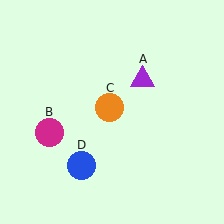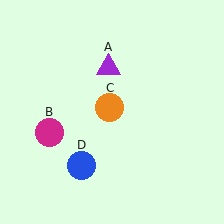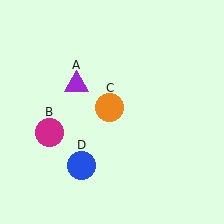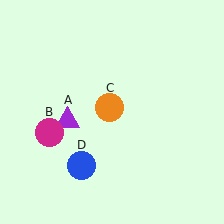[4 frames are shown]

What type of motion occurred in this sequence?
The purple triangle (object A) rotated counterclockwise around the center of the scene.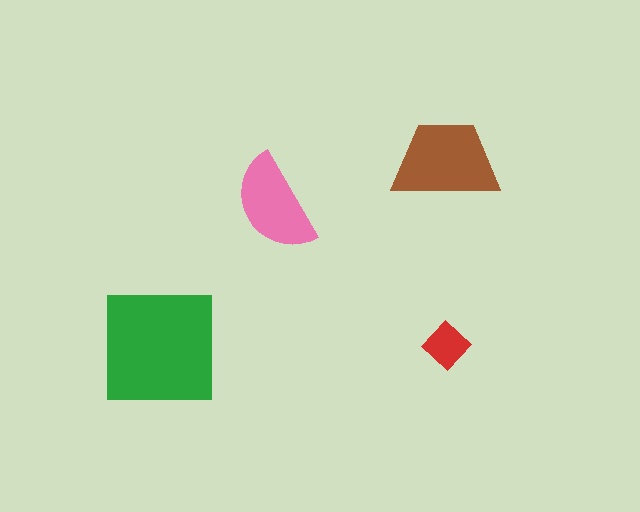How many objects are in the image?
There are 4 objects in the image.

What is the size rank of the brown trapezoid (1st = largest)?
2nd.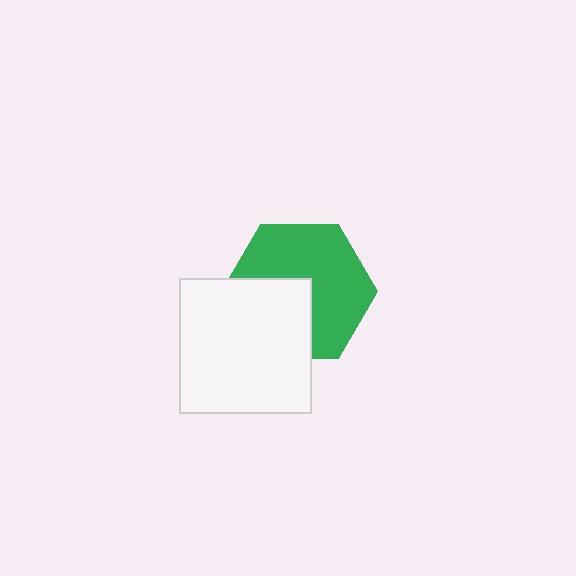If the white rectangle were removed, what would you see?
You would see the complete green hexagon.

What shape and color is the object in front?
The object in front is a white rectangle.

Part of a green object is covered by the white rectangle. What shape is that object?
It is a hexagon.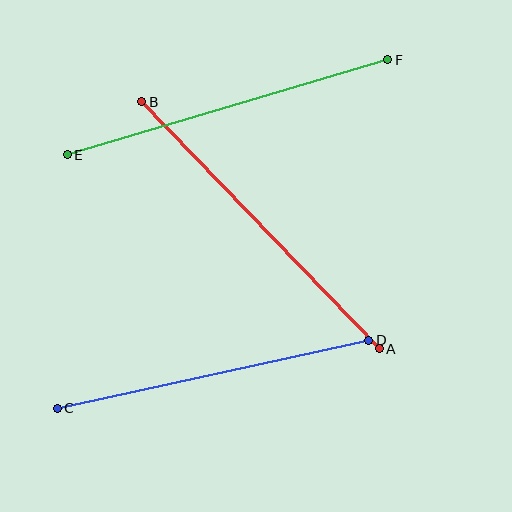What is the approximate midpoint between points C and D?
The midpoint is at approximately (213, 374) pixels.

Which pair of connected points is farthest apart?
Points A and B are farthest apart.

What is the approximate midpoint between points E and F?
The midpoint is at approximately (228, 107) pixels.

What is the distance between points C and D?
The distance is approximately 319 pixels.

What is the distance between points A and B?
The distance is approximately 343 pixels.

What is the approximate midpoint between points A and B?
The midpoint is at approximately (261, 225) pixels.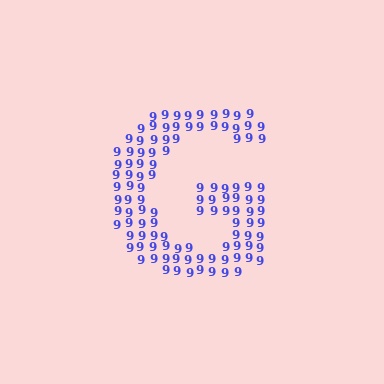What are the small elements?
The small elements are digit 9's.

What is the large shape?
The large shape is the letter G.